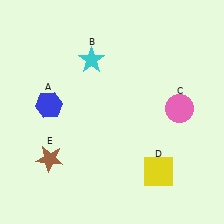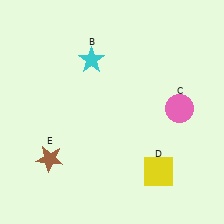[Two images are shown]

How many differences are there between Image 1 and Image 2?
There is 1 difference between the two images.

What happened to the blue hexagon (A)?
The blue hexagon (A) was removed in Image 2. It was in the top-left area of Image 1.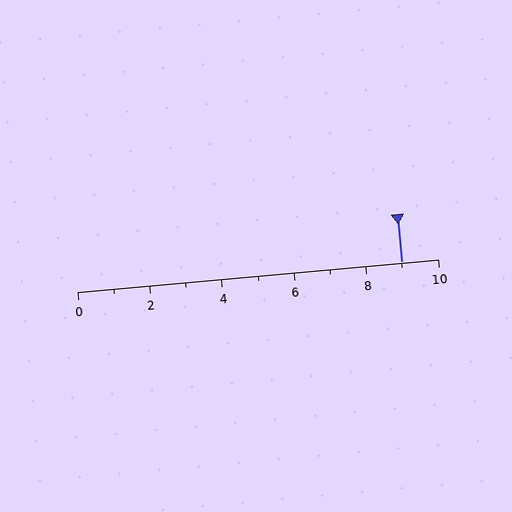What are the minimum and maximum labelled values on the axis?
The axis runs from 0 to 10.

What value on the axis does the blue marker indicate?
The marker indicates approximately 9.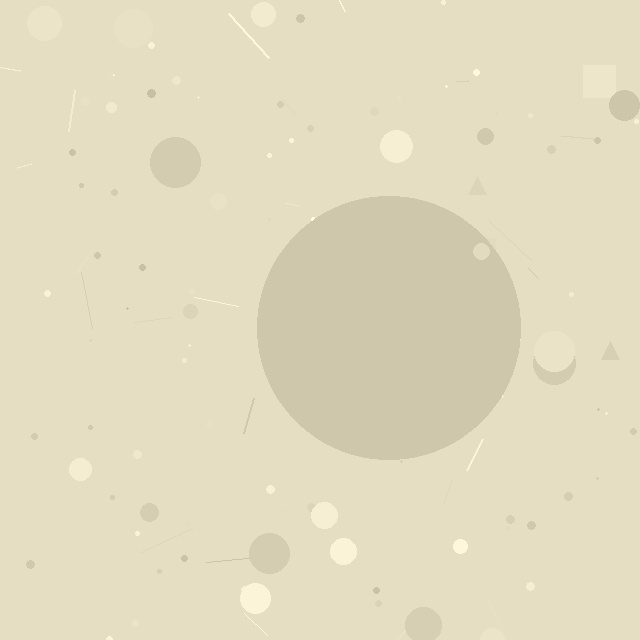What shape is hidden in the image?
A circle is hidden in the image.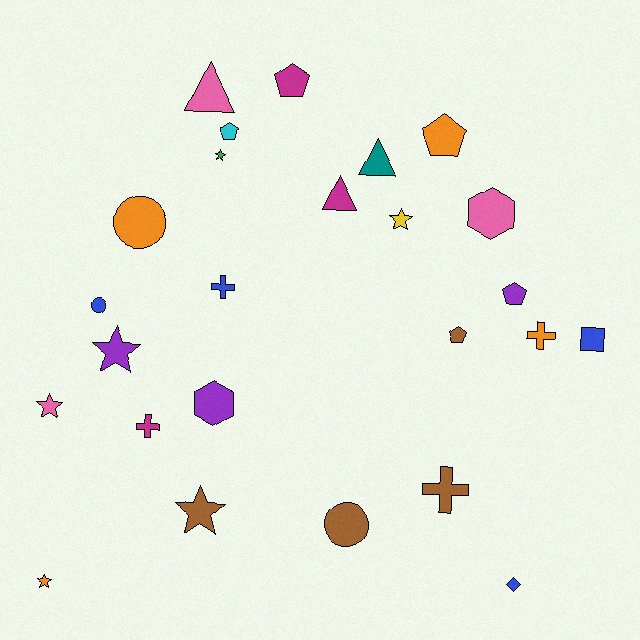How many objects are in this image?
There are 25 objects.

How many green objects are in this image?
There is 1 green object.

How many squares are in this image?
There is 1 square.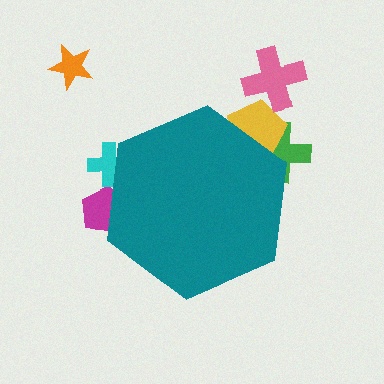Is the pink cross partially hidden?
No, the pink cross is fully visible.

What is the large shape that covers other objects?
A teal hexagon.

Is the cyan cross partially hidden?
Yes, the cyan cross is partially hidden behind the teal hexagon.